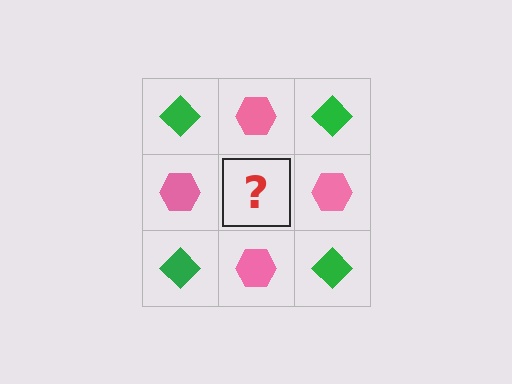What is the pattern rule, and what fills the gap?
The rule is that it alternates green diamond and pink hexagon in a checkerboard pattern. The gap should be filled with a green diamond.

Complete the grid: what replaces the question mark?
The question mark should be replaced with a green diamond.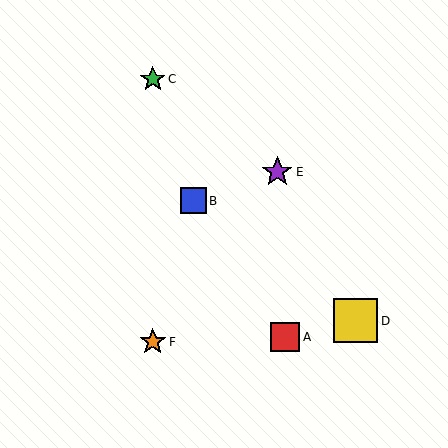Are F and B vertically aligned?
No, F is at x≈153 and B is at x≈194.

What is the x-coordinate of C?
Object C is at x≈153.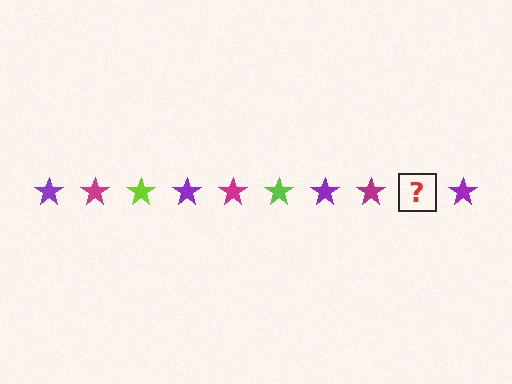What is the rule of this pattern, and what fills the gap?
The rule is that the pattern cycles through purple, magenta, lime stars. The gap should be filled with a lime star.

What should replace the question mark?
The question mark should be replaced with a lime star.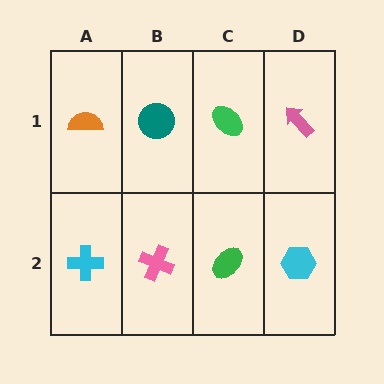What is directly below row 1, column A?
A cyan cross.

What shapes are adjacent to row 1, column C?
A green ellipse (row 2, column C), a teal circle (row 1, column B), a pink arrow (row 1, column D).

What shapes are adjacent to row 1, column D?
A cyan hexagon (row 2, column D), a green ellipse (row 1, column C).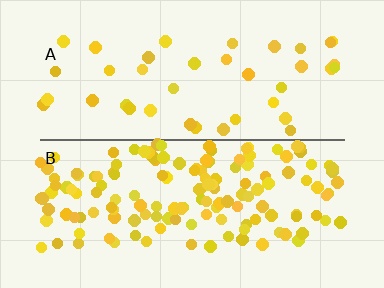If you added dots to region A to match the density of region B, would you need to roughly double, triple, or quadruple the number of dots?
Approximately quadruple.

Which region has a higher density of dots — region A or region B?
B (the bottom).